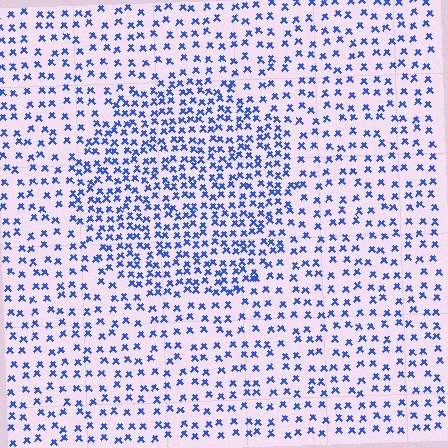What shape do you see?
I see a circle.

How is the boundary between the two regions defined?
The boundary is defined by a change in element density (approximately 1.9x ratio). All elements are the same color, size, and shape.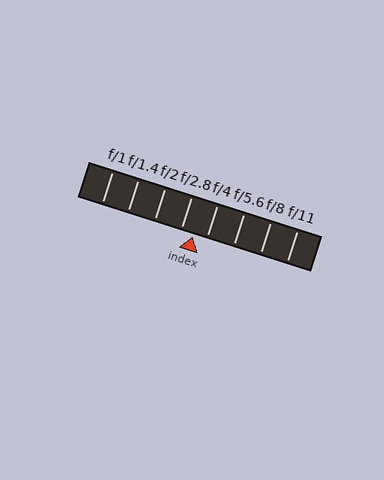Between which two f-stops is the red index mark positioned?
The index mark is between f/2.8 and f/4.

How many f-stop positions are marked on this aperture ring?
There are 8 f-stop positions marked.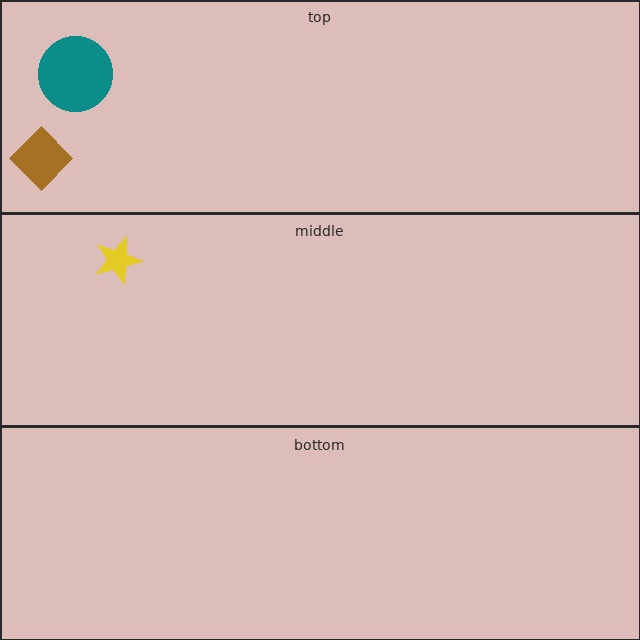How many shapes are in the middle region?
1.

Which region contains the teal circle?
The top region.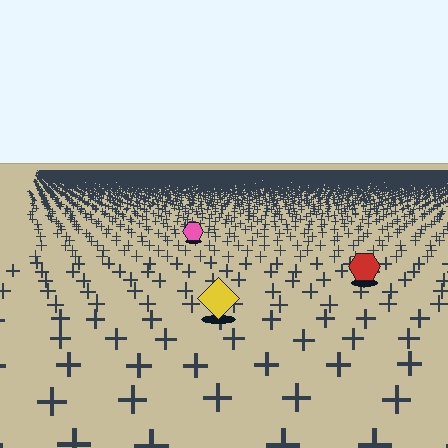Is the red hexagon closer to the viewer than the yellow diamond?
No. The yellow diamond is closer — you can tell from the texture gradient: the ground texture is coarser near it.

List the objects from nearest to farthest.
From nearest to farthest: the yellow diamond, the red hexagon, the pink hexagon.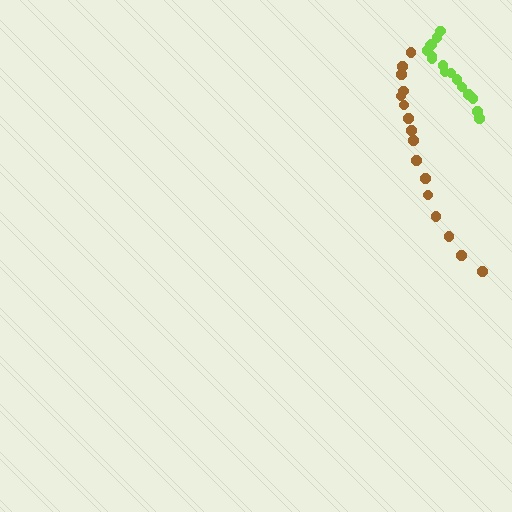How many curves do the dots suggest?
There are 2 distinct paths.